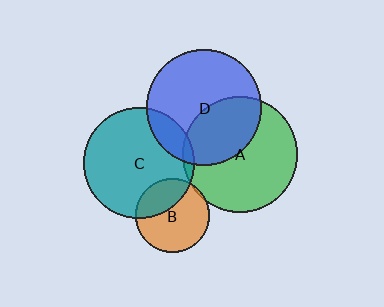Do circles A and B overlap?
Yes.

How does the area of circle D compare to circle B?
Approximately 2.4 times.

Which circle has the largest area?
Circle D (blue).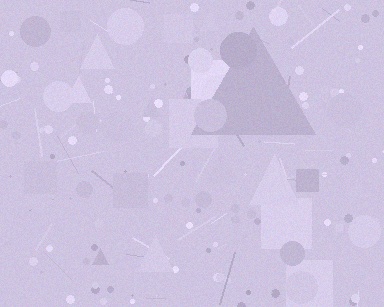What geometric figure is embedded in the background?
A triangle is embedded in the background.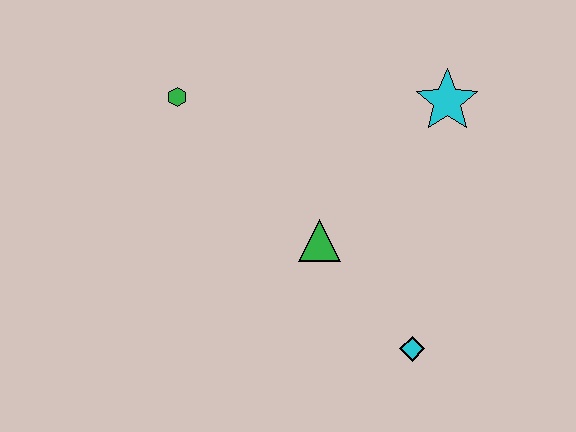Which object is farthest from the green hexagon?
The cyan diamond is farthest from the green hexagon.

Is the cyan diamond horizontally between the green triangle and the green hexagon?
No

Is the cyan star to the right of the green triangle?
Yes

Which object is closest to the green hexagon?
The green triangle is closest to the green hexagon.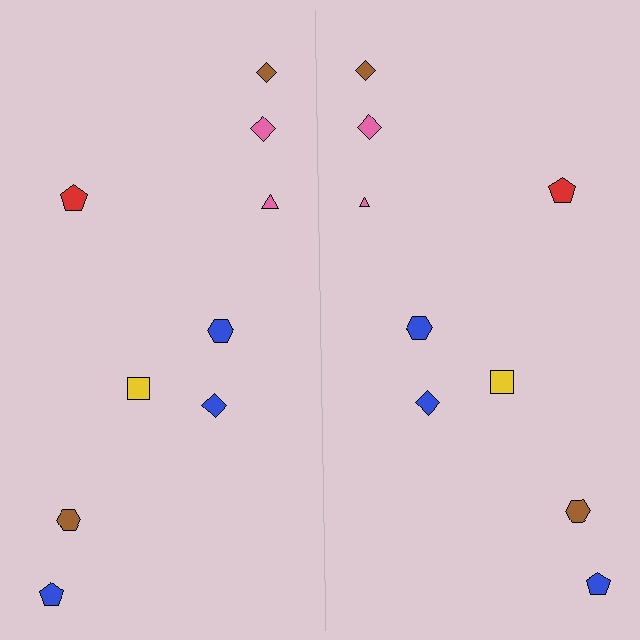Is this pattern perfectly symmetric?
No, the pattern is not perfectly symmetric. The pink triangle on the right side has a different size than its mirror counterpart.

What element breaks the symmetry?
The pink triangle on the right side has a different size than its mirror counterpart.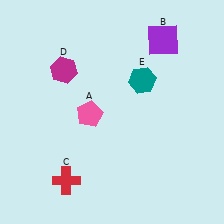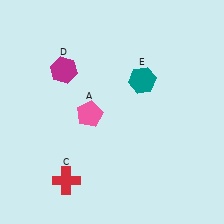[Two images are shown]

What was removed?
The purple square (B) was removed in Image 2.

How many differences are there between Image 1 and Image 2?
There is 1 difference between the two images.